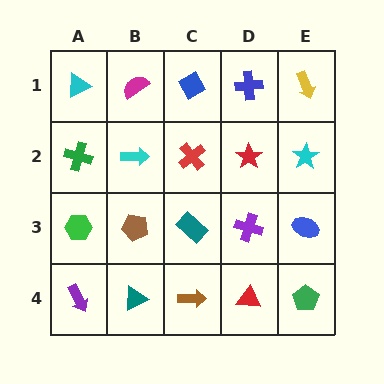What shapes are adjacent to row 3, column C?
A red cross (row 2, column C), a brown arrow (row 4, column C), a brown pentagon (row 3, column B), a purple cross (row 3, column D).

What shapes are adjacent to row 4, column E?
A blue ellipse (row 3, column E), a red triangle (row 4, column D).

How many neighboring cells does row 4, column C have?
3.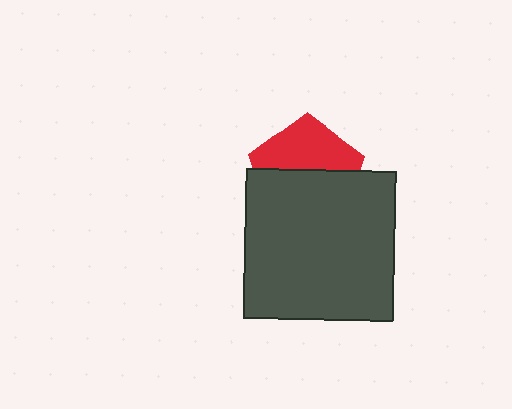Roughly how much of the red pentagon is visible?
A small part of it is visible (roughly 44%).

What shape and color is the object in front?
The object in front is a dark gray square.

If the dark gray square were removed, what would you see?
You would see the complete red pentagon.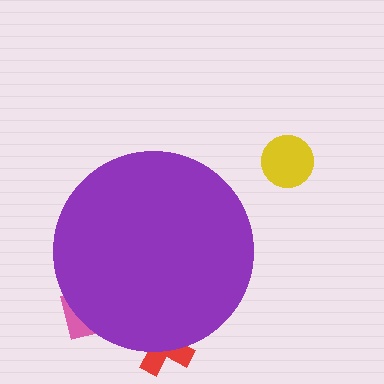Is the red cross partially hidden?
Yes, the red cross is partially hidden behind the purple circle.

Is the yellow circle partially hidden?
No, the yellow circle is fully visible.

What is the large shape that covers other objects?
A purple circle.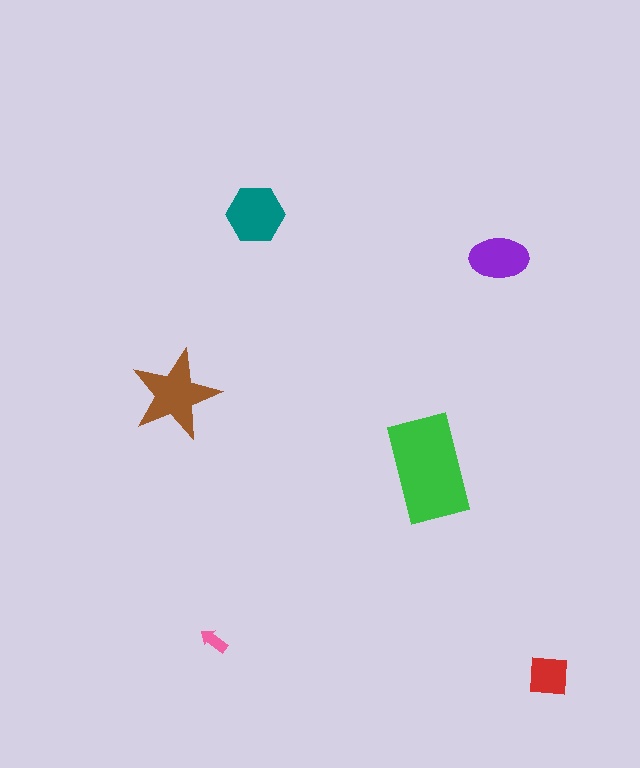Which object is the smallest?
The pink arrow.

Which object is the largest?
The green rectangle.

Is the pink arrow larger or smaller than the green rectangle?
Smaller.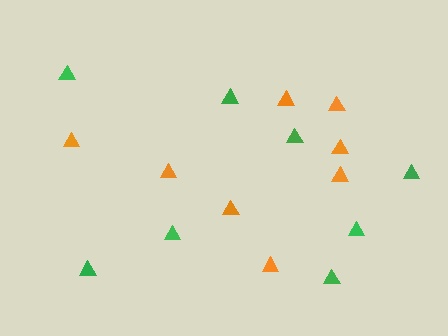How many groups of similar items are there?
There are 2 groups: one group of green triangles (8) and one group of orange triangles (8).